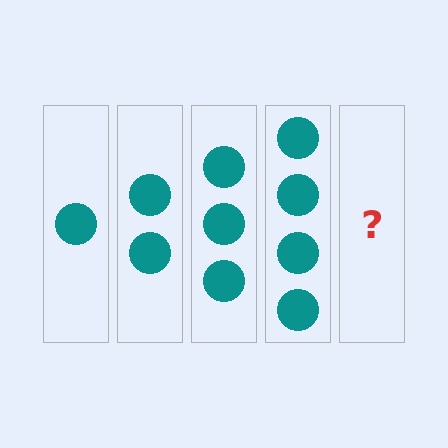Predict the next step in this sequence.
The next step is 5 circles.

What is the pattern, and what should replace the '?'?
The pattern is that each step adds one more circle. The '?' should be 5 circles.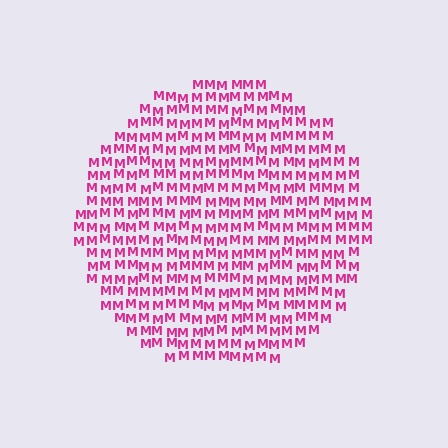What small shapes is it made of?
It is made of small letter M's.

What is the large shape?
The large shape is a circle.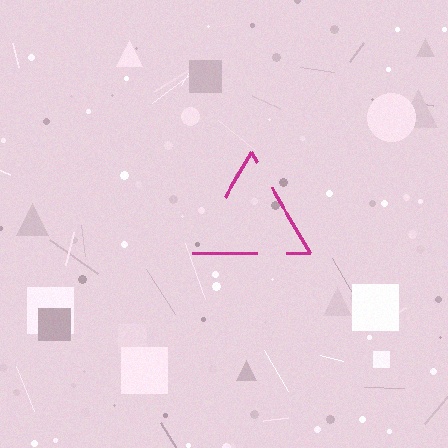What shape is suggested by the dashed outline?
The dashed outline suggests a triangle.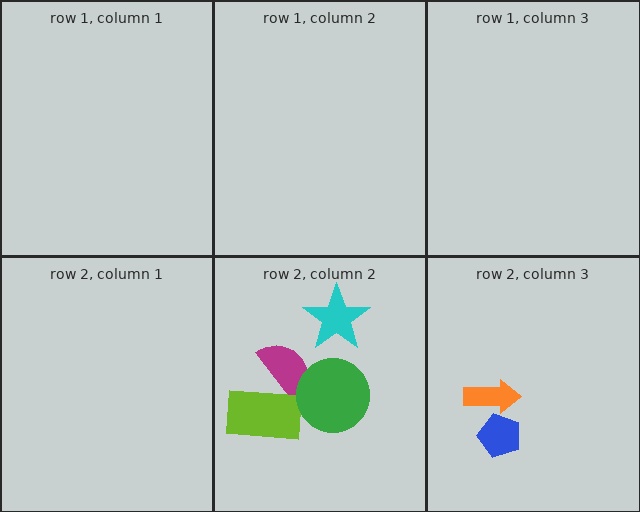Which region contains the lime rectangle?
The row 2, column 2 region.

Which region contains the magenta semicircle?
The row 2, column 2 region.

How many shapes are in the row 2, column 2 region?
4.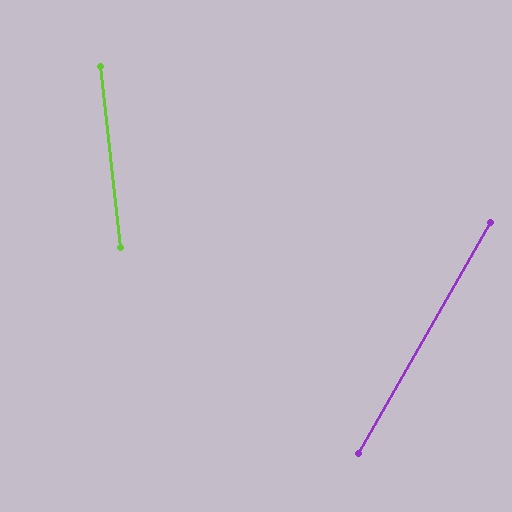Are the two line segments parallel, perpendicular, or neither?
Neither parallel nor perpendicular — they differ by about 36°.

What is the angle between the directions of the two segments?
Approximately 36 degrees.